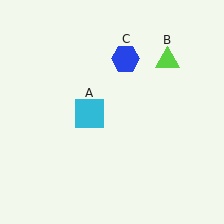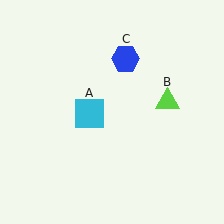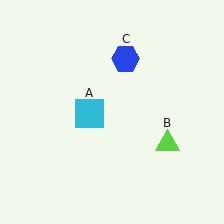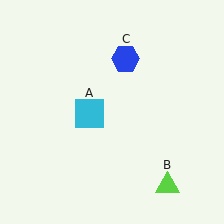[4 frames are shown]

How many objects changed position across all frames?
1 object changed position: lime triangle (object B).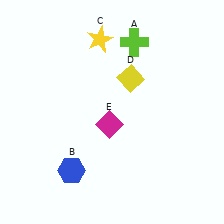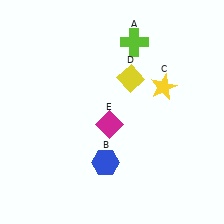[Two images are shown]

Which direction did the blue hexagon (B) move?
The blue hexagon (B) moved right.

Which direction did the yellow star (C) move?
The yellow star (C) moved right.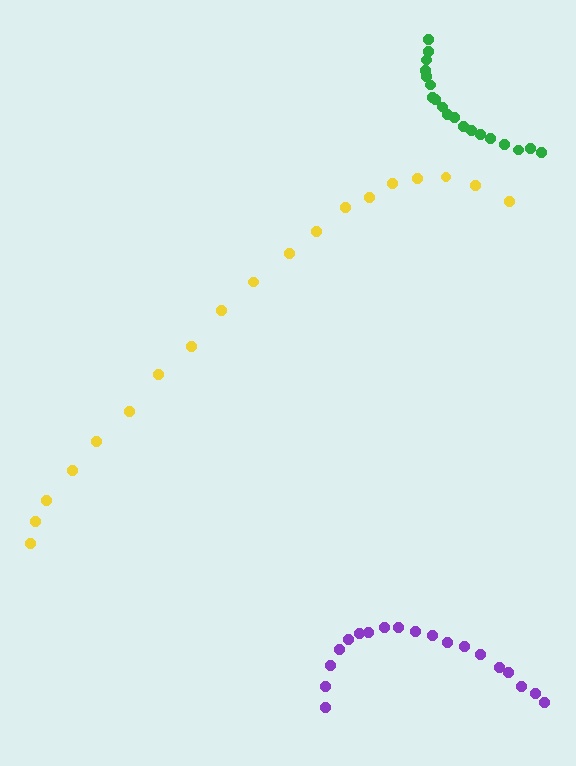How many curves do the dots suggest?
There are 3 distinct paths.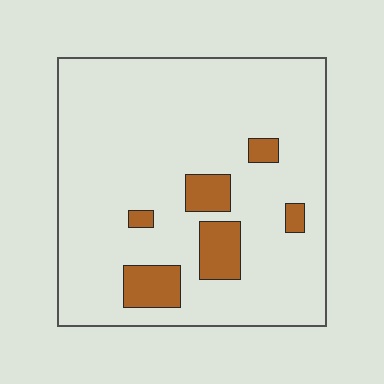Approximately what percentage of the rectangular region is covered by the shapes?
Approximately 10%.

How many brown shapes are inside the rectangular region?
6.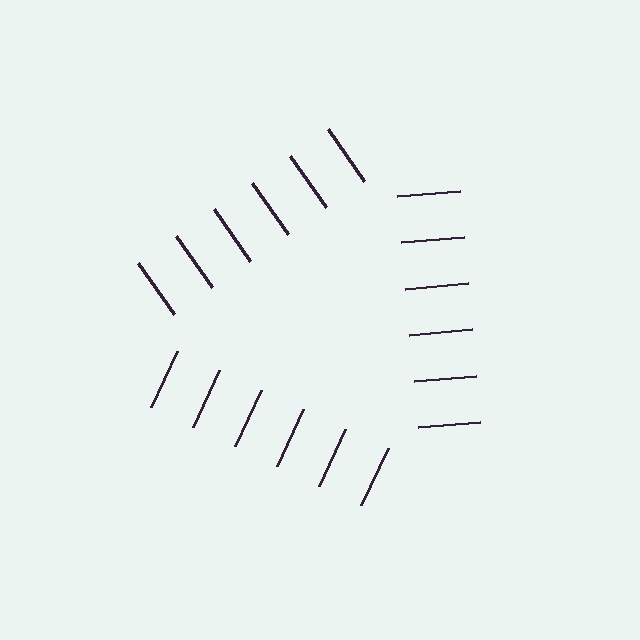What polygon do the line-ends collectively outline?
An illusory triangle — the line segments terminate on its edges but no continuous stroke is drawn.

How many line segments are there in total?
18 — 6 along each of the 3 edges.